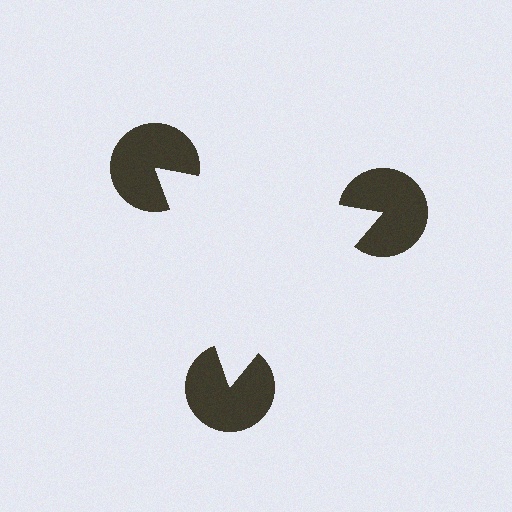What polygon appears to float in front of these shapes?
An illusory triangle — its edges are inferred from the aligned wedge cuts in the pac-man discs, not physically drawn.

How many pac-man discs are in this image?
There are 3 — one at each vertex of the illusory triangle.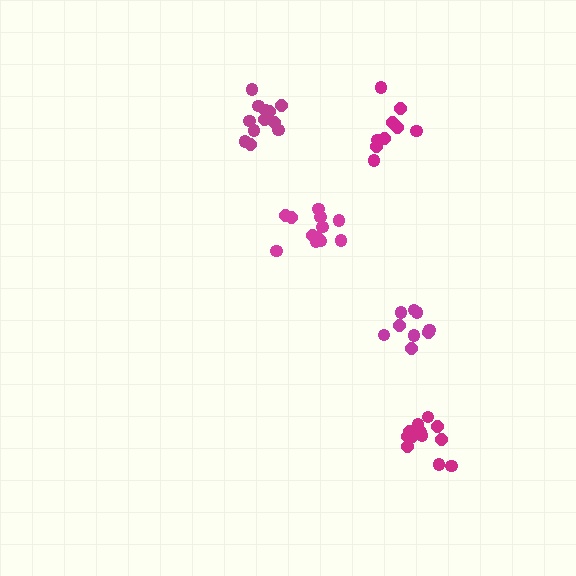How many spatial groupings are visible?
There are 5 spatial groupings.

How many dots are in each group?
Group 1: 12 dots, Group 2: 12 dots, Group 3: 12 dots, Group 4: 10 dots, Group 5: 9 dots (55 total).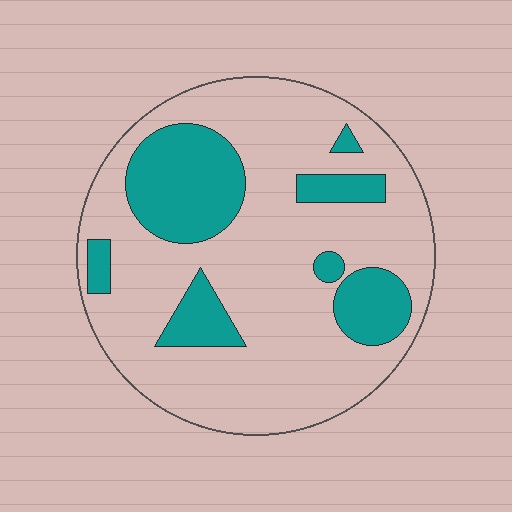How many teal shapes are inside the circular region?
7.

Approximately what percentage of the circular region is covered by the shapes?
Approximately 25%.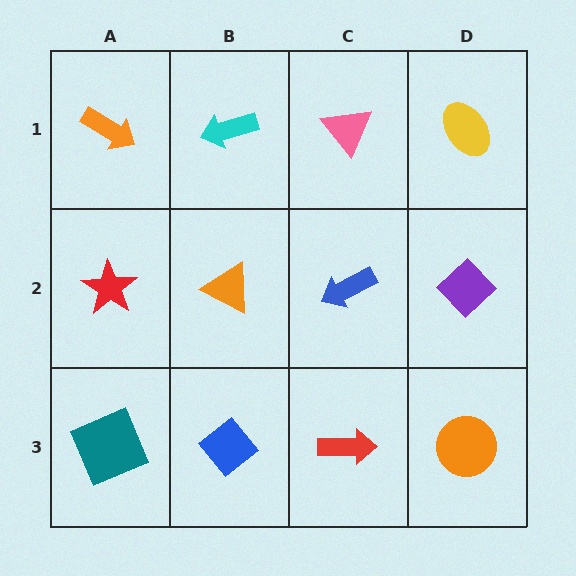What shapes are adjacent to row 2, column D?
A yellow ellipse (row 1, column D), an orange circle (row 3, column D), a blue arrow (row 2, column C).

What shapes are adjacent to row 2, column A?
An orange arrow (row 1, column A), a teal square (row 3, column A), an orange triangle (row 2, column B).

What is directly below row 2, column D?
An orange circle.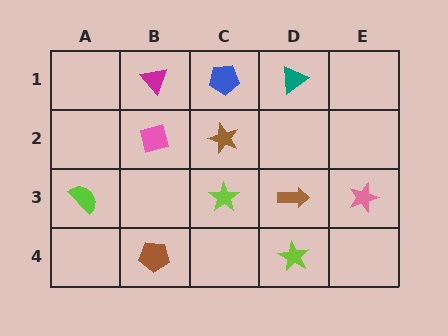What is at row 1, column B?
A magenta triangle.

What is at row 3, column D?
A brown arrow.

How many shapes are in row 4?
2 shapes.